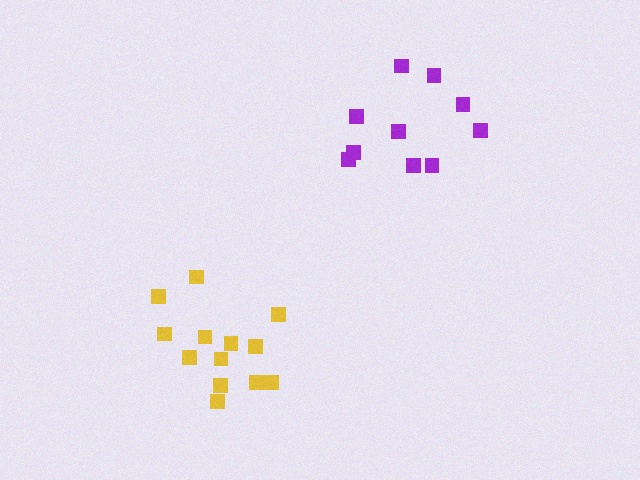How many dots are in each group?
Group 1: 10 dots, Group 2: 13 dots (23 total).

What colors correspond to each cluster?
The clusters are colored: purple, yellow.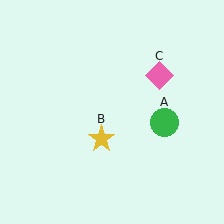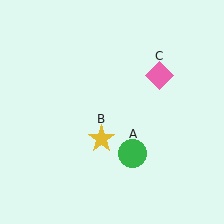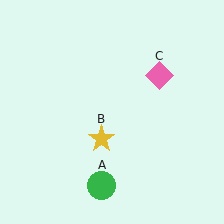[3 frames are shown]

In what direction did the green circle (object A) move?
The green circle (object A) moved down and to the left.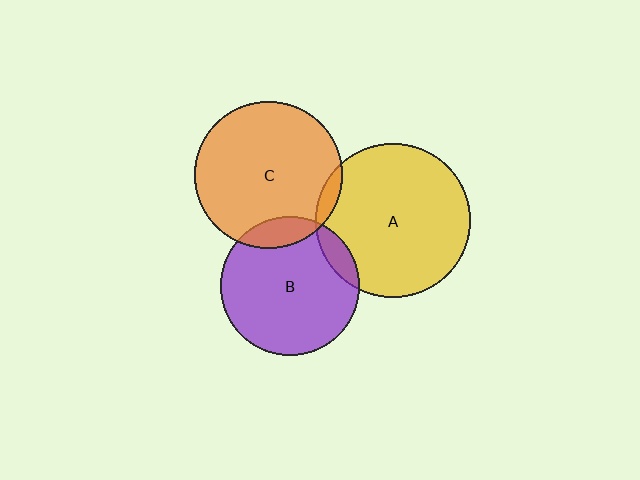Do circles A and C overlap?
Yes.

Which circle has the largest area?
Circle A (yellow).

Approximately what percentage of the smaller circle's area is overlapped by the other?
Approximately 5%.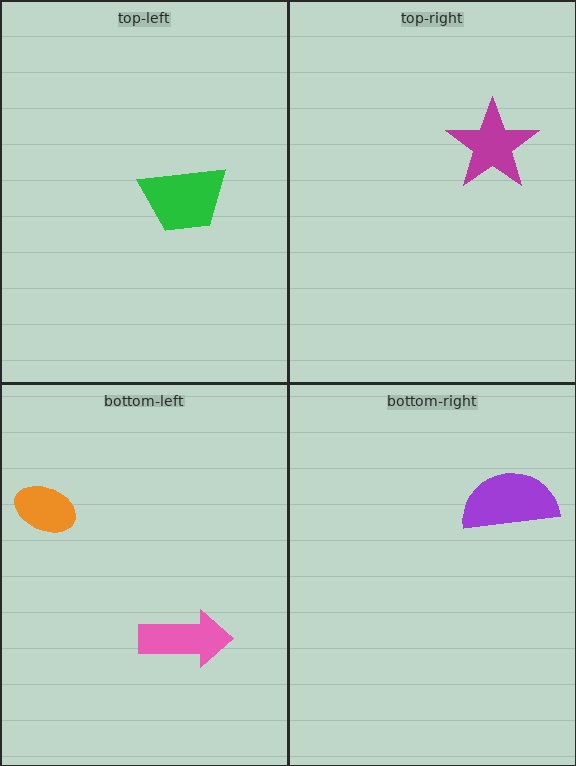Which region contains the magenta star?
The top-right region.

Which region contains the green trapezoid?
The top-left region.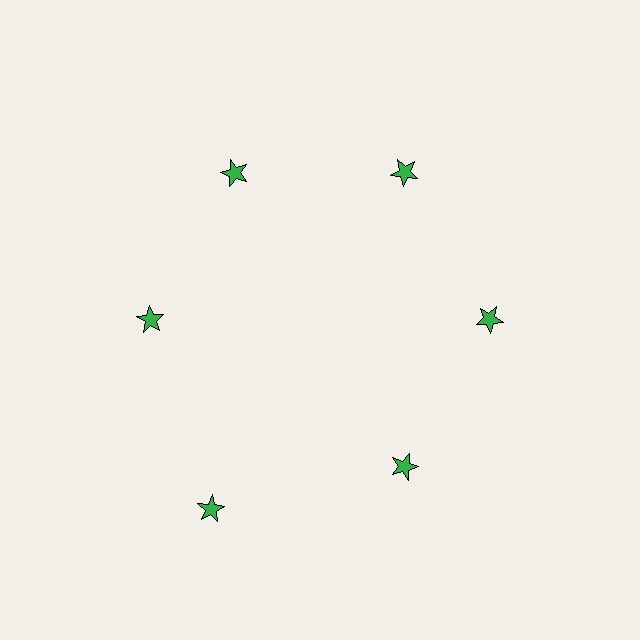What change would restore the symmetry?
The symmetry would be restored by moving it inward, back onto the ring so that all 6 stars sit at equal angles and equal distance from the center.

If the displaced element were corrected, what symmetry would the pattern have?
It would have 6-fold rotational symmetry — the pattern would map onto itself every 60 degrees.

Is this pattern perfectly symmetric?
No. The 6 green stars are arranged in a ring, but one element near the 7 o'clock position is pushed outward from the center, breaking the 6-fold rotational symmetry.